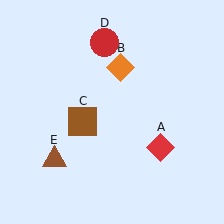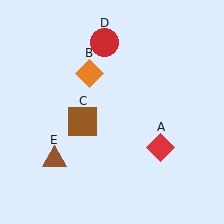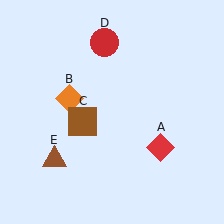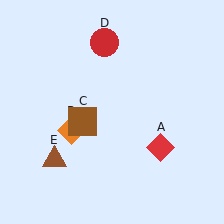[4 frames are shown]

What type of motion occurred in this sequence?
The orange diamond (object B) rotated counterclockwise around the center of the scene.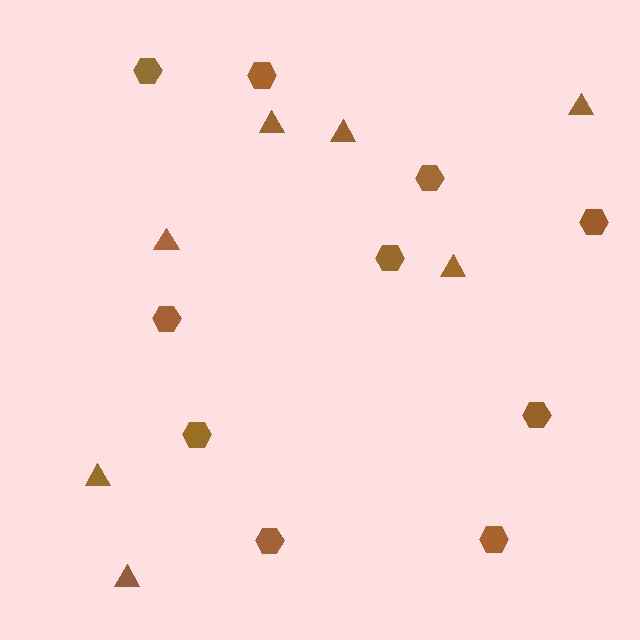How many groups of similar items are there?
There are 2 groups: one group of triangles (7) and one group of hexagons (10).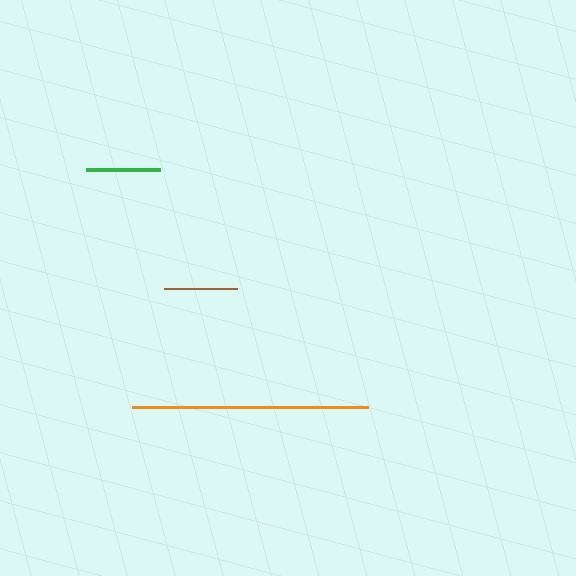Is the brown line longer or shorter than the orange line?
The orange line is longer than the brown line.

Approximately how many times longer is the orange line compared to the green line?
The orange line is approximately 3.2 times the length of the green line.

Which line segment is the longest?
The orange line is the longest at approximately 236 pixels.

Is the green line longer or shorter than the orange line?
The orange line is longer than the green line.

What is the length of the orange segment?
The orange segment is approximately 236 pixels long.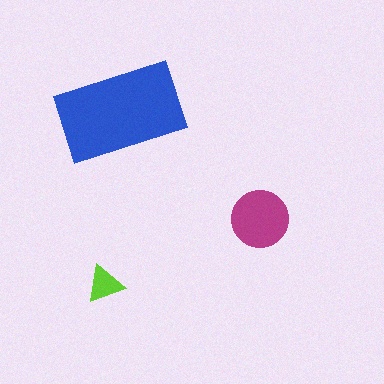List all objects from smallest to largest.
The lime triangle, the magenta circle, the blue rectangle.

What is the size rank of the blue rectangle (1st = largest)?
1st.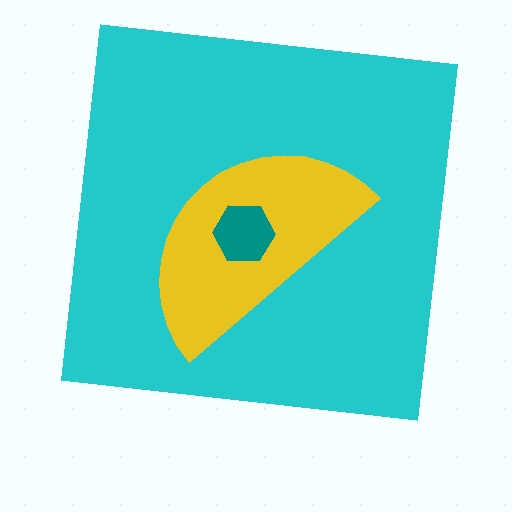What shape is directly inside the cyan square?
The yellow semicircle.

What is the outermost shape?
The cyan square.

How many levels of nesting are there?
3.